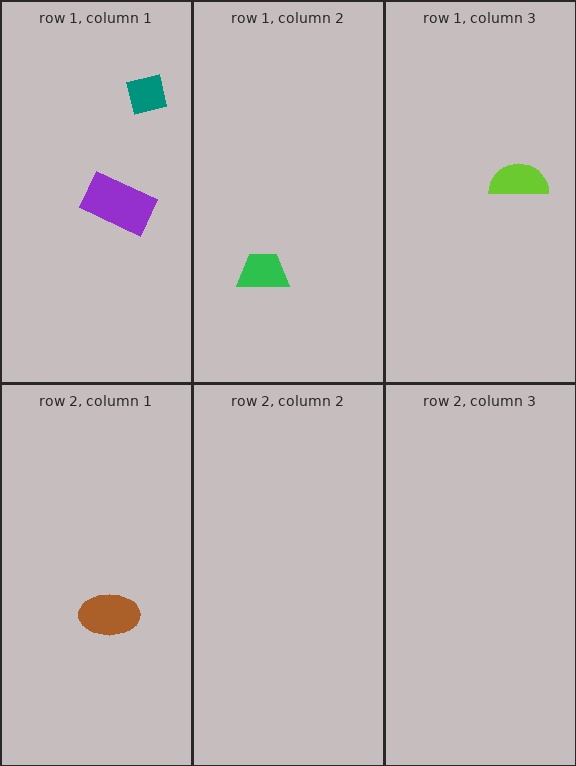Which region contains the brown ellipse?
The row 2, column 1 region.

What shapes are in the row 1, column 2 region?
The green trapezoid.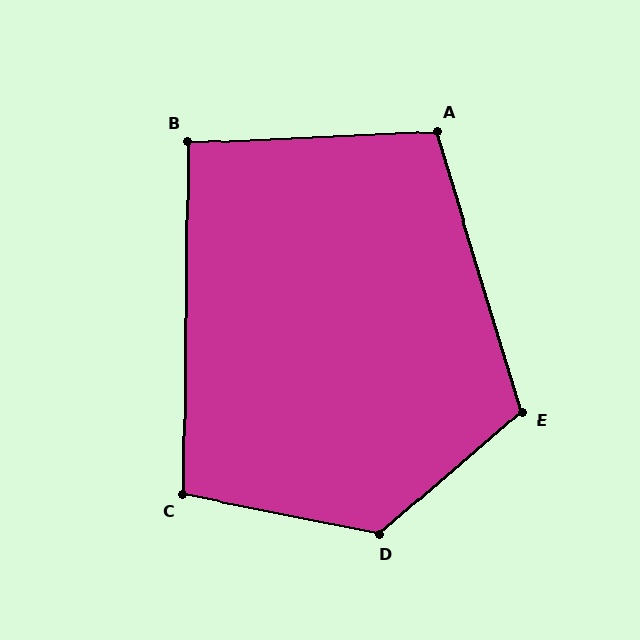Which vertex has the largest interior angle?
D, at approximately 128 degrees.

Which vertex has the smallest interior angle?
B, at approximately 93 degrees.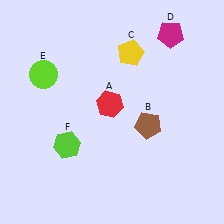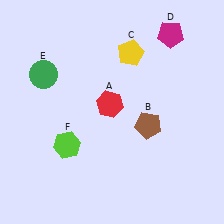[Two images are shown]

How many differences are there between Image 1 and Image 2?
There is 1 difference between the two images.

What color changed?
The circle (E) changed from lime in Image 1 to green in Image 2.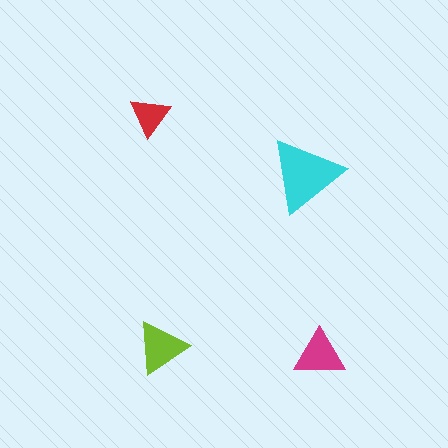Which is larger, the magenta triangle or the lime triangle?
The lime one.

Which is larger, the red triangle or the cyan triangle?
The cyan one.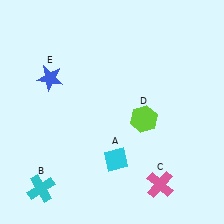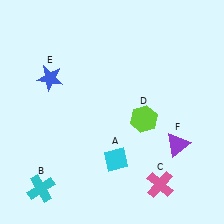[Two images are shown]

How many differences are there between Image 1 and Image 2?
There is 1 difference between the two images.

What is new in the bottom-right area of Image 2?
A purple triangle (F) was added in the bottom-right area of Image 2.